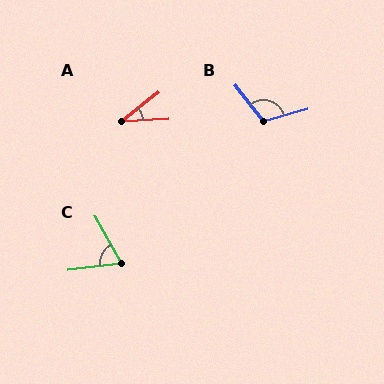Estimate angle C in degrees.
Approximately 67 degrees.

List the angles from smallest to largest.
A (36°), C (67°), B (113°).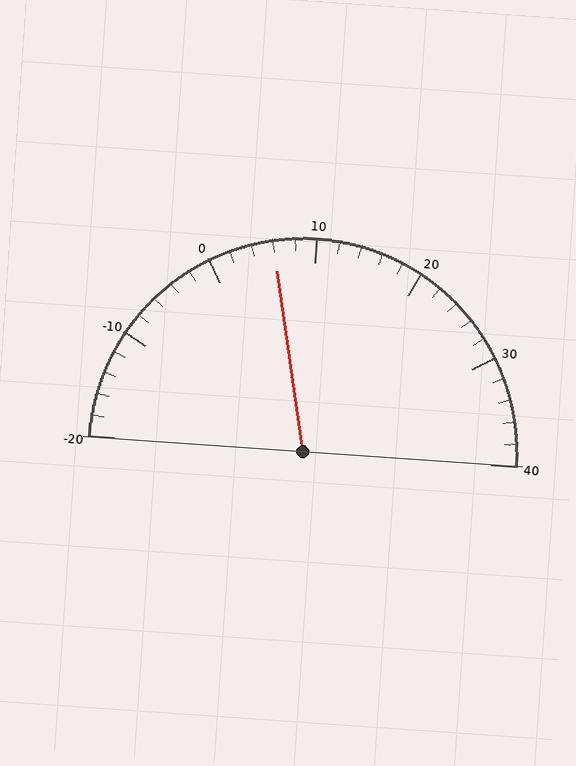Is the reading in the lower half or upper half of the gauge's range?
The reading is in the lower half of the range (-20 to 40).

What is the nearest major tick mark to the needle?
The nearest major tick mark is 10.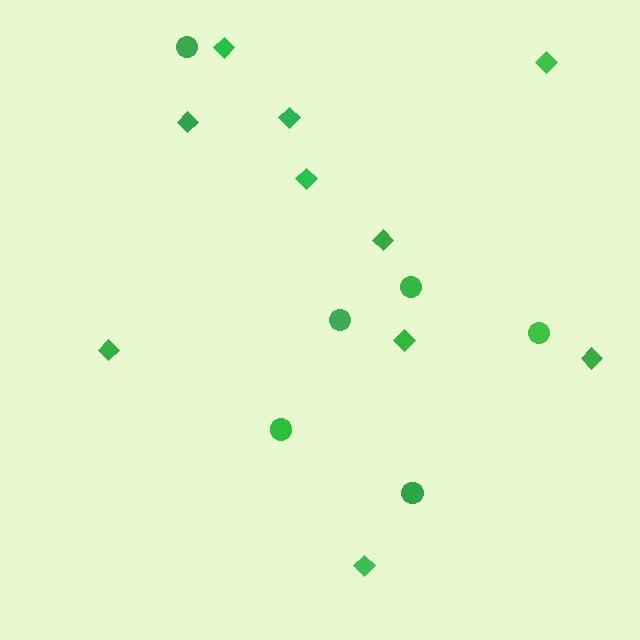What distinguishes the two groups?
There are 2 groups: one group of diamonds (10) and one group of circles (6).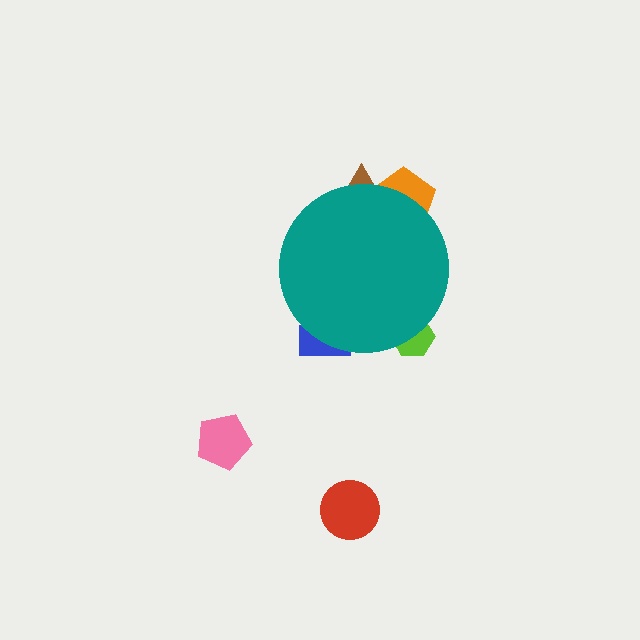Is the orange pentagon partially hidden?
Yes, the orange pentagon is partially hidden behind the teal circle.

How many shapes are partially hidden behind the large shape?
4 shapes are partially hidden.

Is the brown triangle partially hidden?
Yes, the brown triangle is partially hidden behind the teal circle.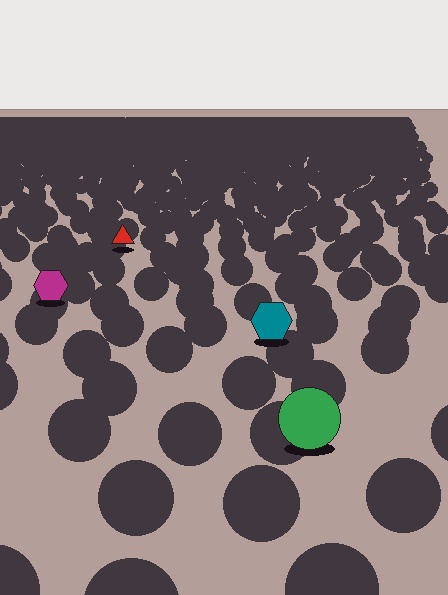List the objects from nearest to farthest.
From nearest to farthest: the green circle, the teal hexagon, the magenta hexagon, the red triangle.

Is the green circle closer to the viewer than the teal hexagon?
Yes. The green circle is closer — you can tell from the texture gradient: the ground texture is coarser near it.